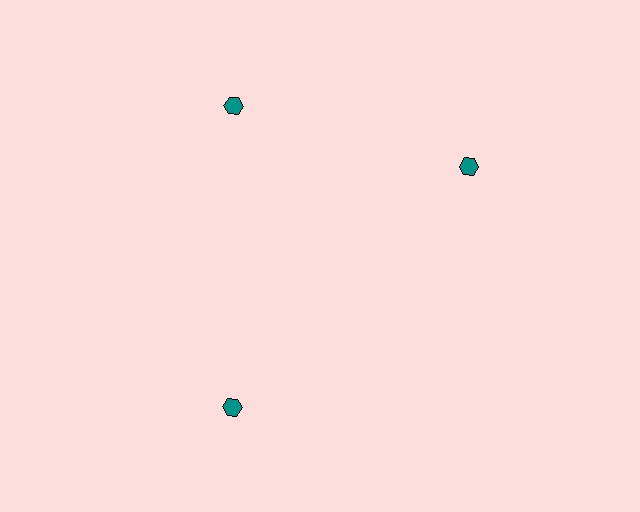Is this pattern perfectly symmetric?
No. The 3 teal hexagons are arranged in a ring, but one element near the 3 o'clock position is rotated out of alignment along the ring, breaking the 3-fold rotational symmetry.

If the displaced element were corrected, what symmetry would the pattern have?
It would have 3-fold rotational symmetry — the pattern would map onto itself every 120 degrees.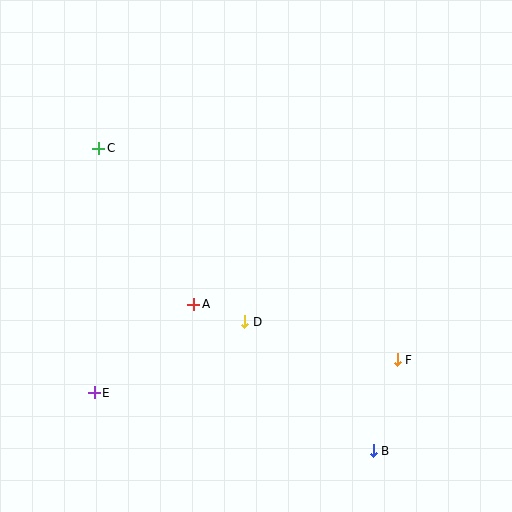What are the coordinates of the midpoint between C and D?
The midpoint between C and D is at (172, 235).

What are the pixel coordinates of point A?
Point A is at (194, 304).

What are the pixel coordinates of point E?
Point E is at (94, 393).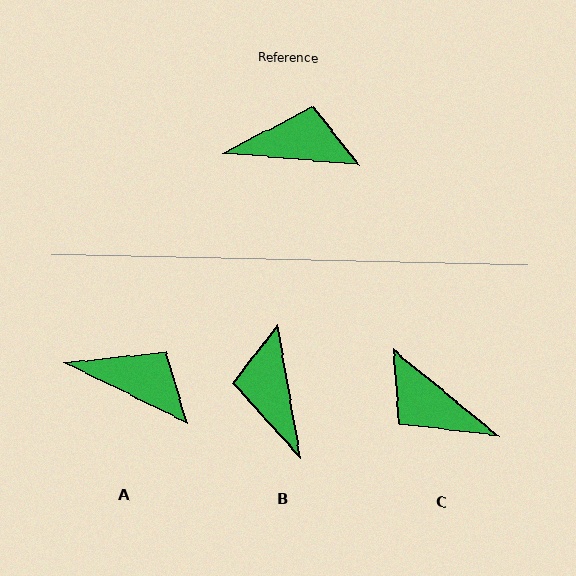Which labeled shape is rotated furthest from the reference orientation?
C, about 145 degrees away.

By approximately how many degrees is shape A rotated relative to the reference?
Approximately 22 degrees clockwise.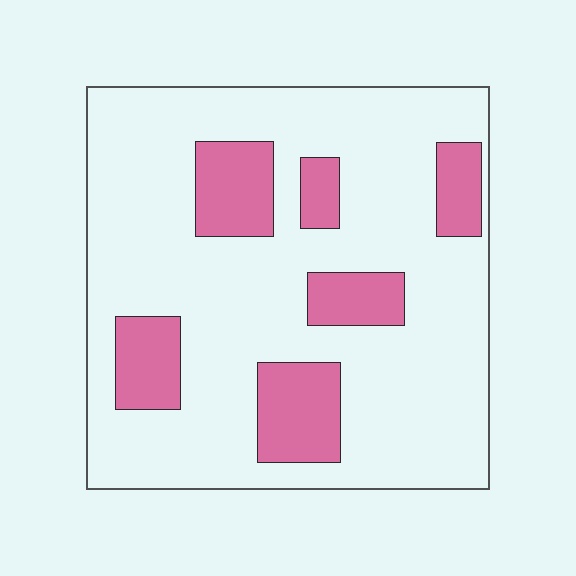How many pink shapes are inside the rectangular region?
6.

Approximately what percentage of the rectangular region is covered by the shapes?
Approximately 20%.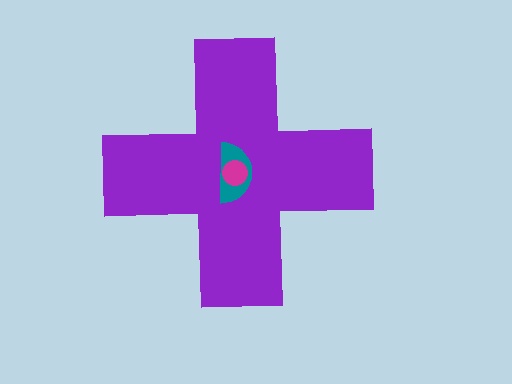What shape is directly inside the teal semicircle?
The magenta circle.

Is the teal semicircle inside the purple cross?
Yes.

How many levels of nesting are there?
3.